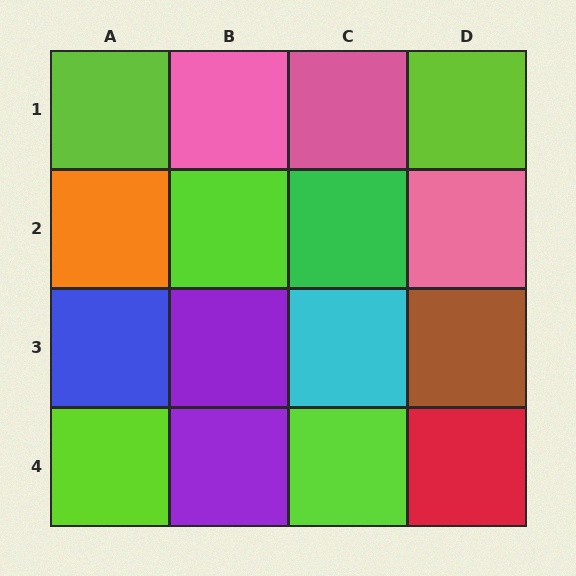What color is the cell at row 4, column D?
Red.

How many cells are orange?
1 cell is orange.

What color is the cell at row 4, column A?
Lime.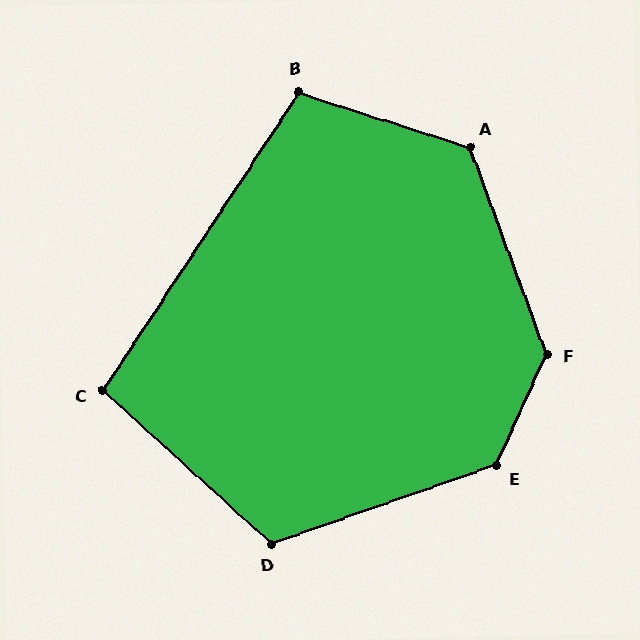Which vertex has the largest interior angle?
F, at approximately 136 degrees.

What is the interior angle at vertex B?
Approximately 105 degrees (obtuse).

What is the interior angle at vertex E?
Approximately 133 degrees (obtuse).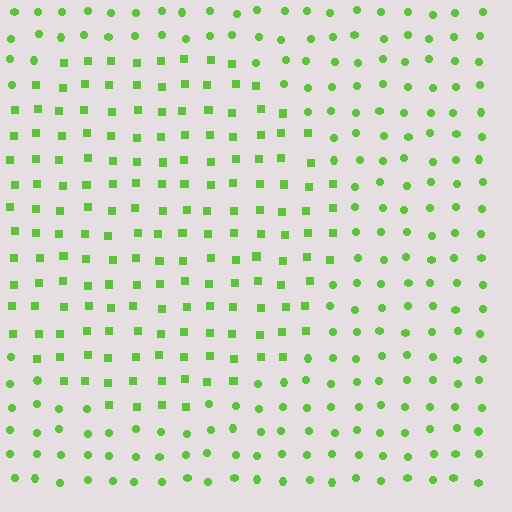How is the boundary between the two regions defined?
The boundary is defined by a change in element shape: squares inside vs. circles outside. All elements share the same color and spacing.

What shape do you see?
I see a circle.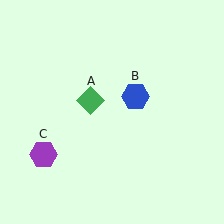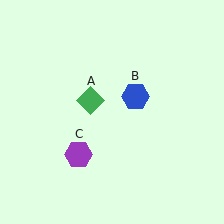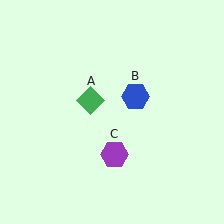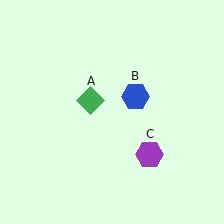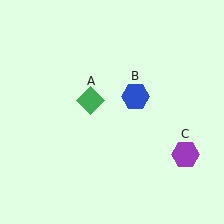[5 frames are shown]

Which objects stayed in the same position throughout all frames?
Green diamond (object A) and blue hexagon (object B) remained stationary.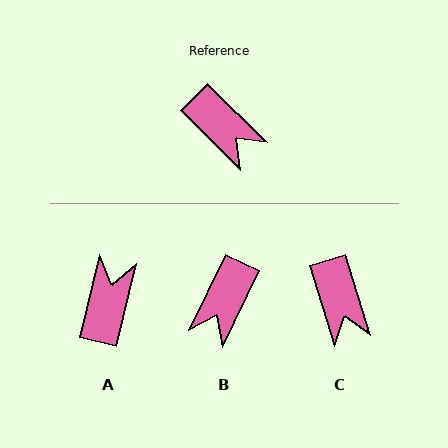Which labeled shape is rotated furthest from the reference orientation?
A, about 122 degrees away.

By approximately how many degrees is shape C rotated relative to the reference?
Approximately 28 degrees clockwise.